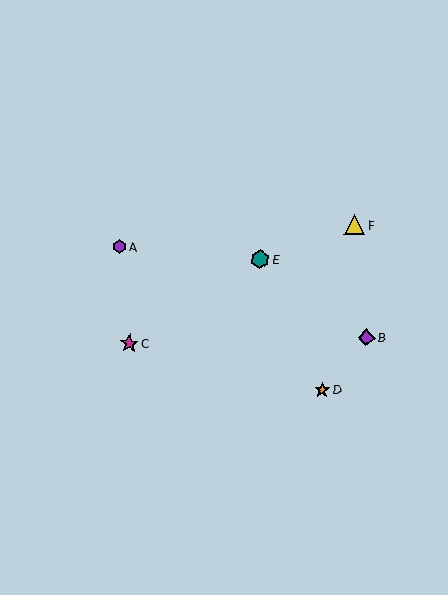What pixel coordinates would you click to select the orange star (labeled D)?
Click at (322, 390) to select the orange star D.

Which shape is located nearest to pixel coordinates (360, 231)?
The yellow triangle (labeled F) at (355, 224) is nearest to that location.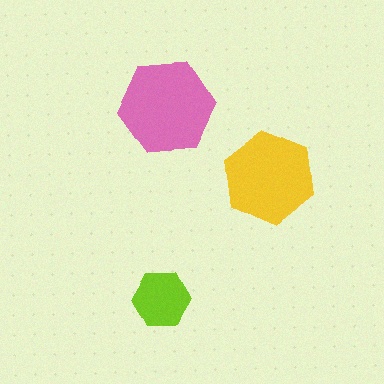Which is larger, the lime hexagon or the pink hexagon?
The pink one.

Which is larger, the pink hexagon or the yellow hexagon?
The pink one.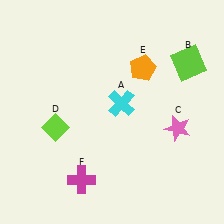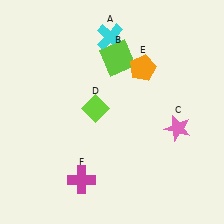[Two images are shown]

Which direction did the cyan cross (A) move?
The cyan cross (A) moved up.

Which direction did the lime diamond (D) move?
The lime diamond (D) moved right.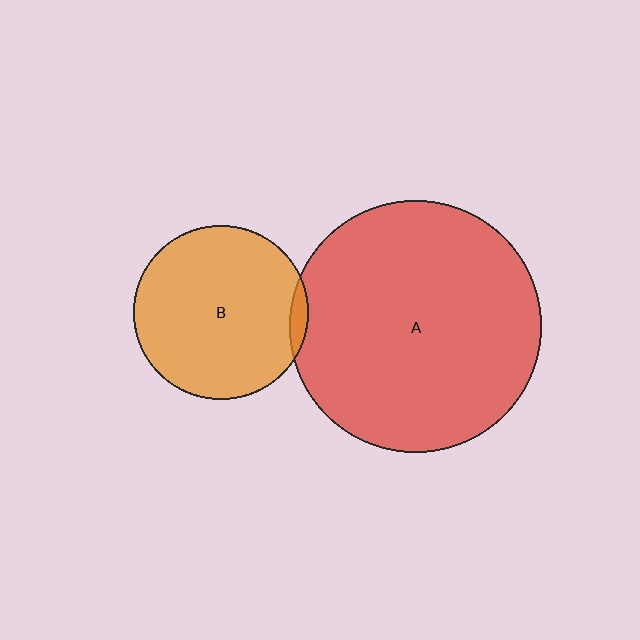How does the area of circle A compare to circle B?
Approximately 2.1 times.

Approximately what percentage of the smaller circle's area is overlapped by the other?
Approximately 5%.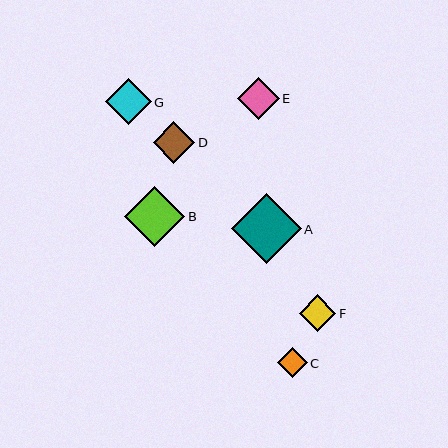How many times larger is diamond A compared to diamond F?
Diamond A is approximately 1.9 times the size of diamond F.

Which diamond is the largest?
Diamond A is the largest with a size of approximately 70 pixels.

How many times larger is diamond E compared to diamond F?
Diamond E is approximately 1.1 times the size of diamond F.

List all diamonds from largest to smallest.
From largest to smallest: A, B, G, E, D, F, C.